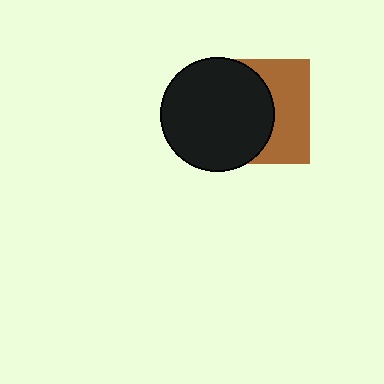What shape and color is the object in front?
The object in front is a black circle.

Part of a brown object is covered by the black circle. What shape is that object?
It is a square.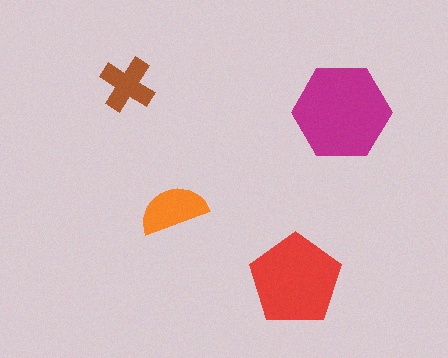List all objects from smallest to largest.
The brown cross, the orange semicircle, the red pentagon, the magenta hexagon.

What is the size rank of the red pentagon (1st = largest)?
2nd.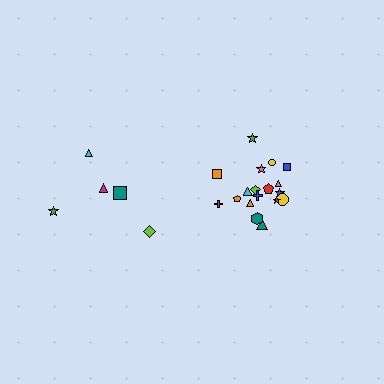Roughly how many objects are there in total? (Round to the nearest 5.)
Roughly 25 objects in total.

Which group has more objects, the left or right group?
The right group.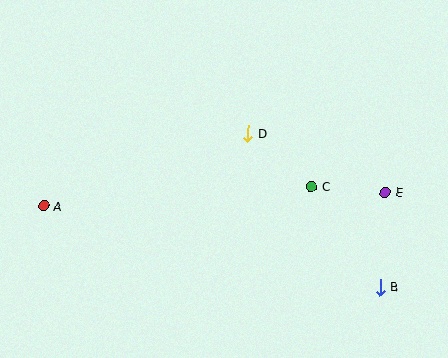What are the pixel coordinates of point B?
Point B is at (380, 287).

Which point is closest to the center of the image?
Point D at (248, 133) is closest to the center.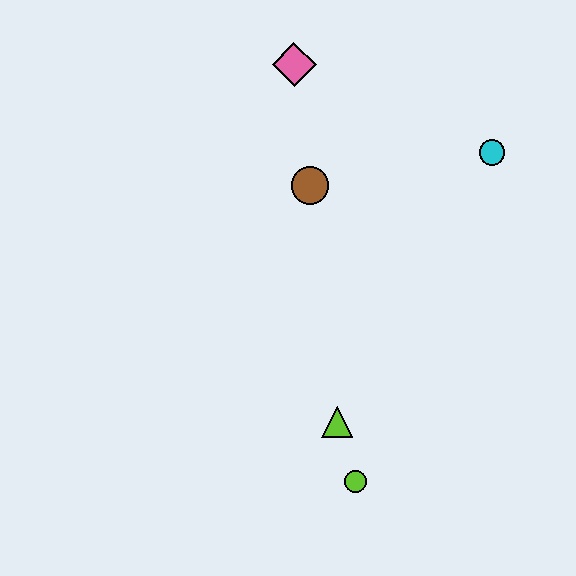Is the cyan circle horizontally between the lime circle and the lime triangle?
No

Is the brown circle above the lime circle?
Yes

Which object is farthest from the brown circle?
The lime circle is farthest from the brown circle.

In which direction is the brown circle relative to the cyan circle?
The brown circle is to the left of the cyan circle.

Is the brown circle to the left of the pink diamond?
No